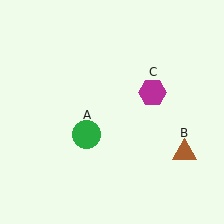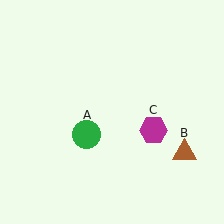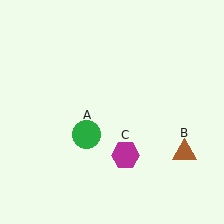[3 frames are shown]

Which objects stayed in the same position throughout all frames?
Green circle (object A) and brown triangle (object B) remained stationary.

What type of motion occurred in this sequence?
The magenta hexagon (object C) rotated clockwise around the center of the scene.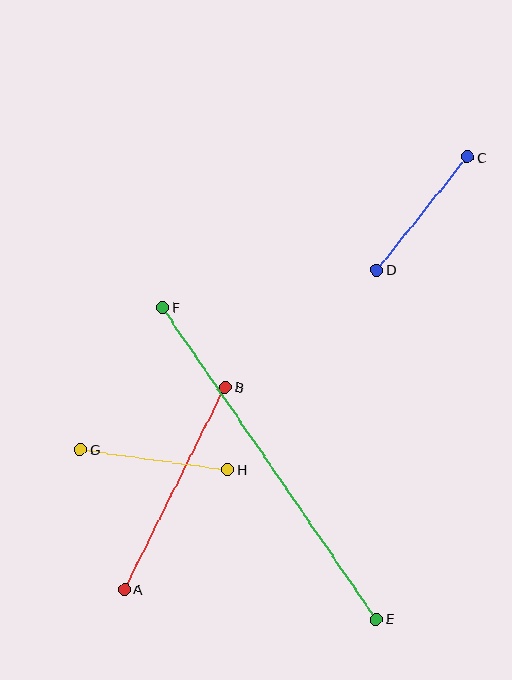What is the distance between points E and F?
The distance is approximately 378 pixels.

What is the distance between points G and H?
The distance is approximately 149 pixels.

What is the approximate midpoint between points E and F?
The midpoint is at approximately (269, 463) pixels.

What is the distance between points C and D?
The distance is approximately 145 pixels.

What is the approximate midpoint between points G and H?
The midpoint is at approximately (154, 459) pixels.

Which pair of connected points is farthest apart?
Points E and F are farthest apart.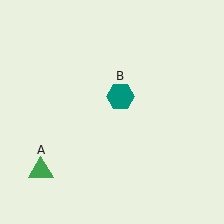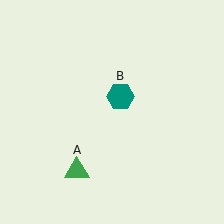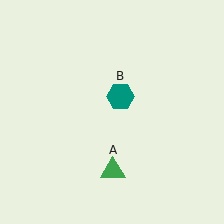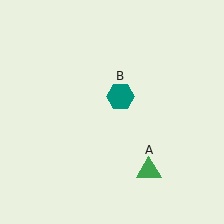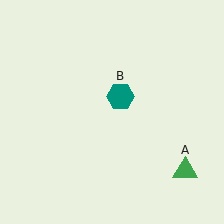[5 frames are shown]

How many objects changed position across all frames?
1 object changed position: green triangle (object A).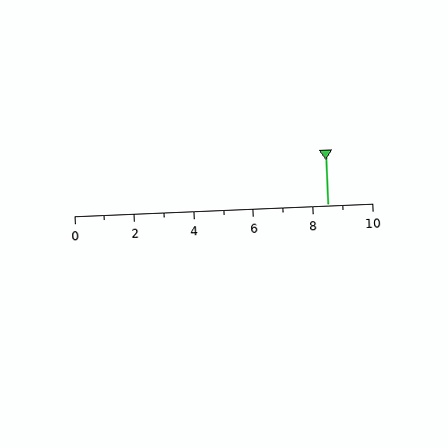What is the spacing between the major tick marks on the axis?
The major ticks are spaced 2 apart.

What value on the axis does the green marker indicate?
The marker indicates approximately 8.5.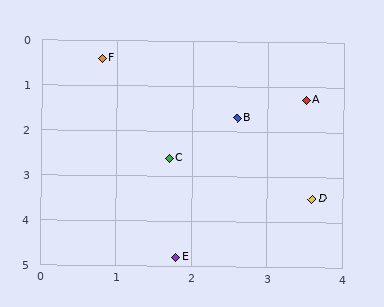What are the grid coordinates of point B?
Point B is at approximately (2.6, 1.7).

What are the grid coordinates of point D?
Point D is at approximately (3.6, 3.5).